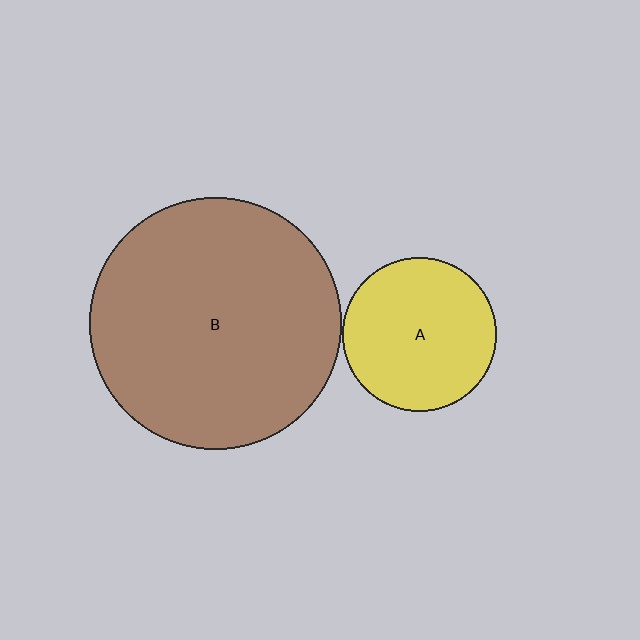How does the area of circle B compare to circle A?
Approximately 2.7 times.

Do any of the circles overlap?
No, none of the circles overlap.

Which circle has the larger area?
Circle B (brown).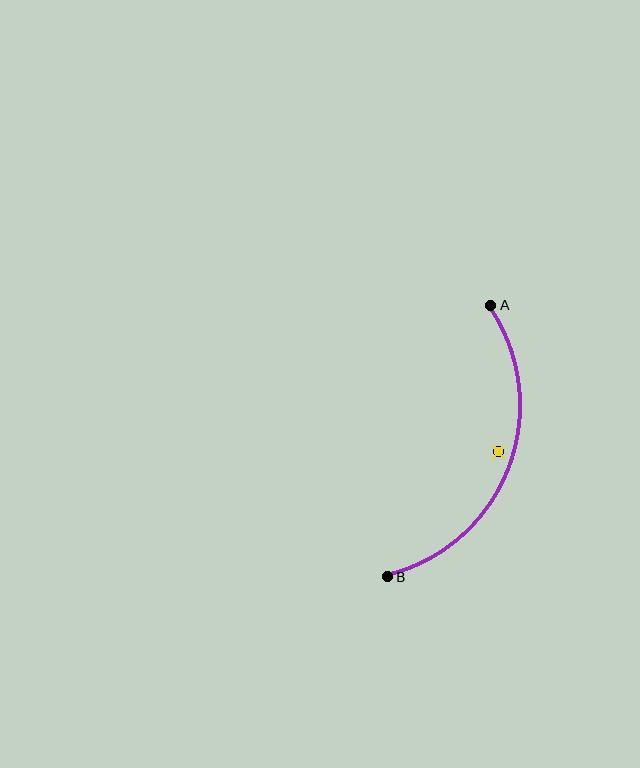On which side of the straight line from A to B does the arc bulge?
The arc bulges to the right of the straight line connecting A and B.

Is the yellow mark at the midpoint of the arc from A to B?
No — the yellow mark does not lie on the arc at all. It sits slightly inside the curve.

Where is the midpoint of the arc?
The arc midpoint is the point on the curve farthest from the straight line joining A and B. It sits to the right of that line.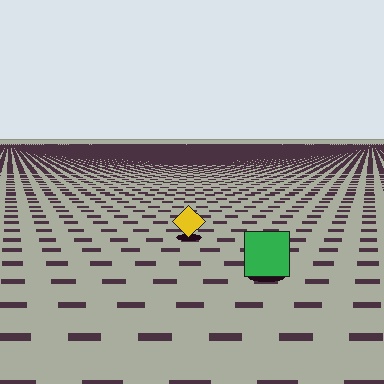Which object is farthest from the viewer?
The yellow diamond is farthest from the viewer. It appears smaller and the ground texture around it is denser.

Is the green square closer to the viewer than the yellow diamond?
Yes. The green square is closer — you can tell from the texture gradient: the ground texture is coarser near it.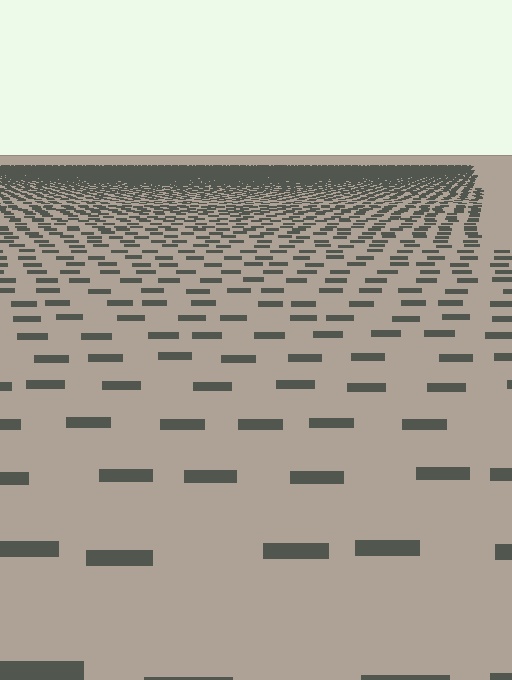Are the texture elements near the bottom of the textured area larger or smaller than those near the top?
Larger. Near the bottom, elements are closer to the viewer and appear at a bigger on-screen size.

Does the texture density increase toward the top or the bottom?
Density increases toward the top.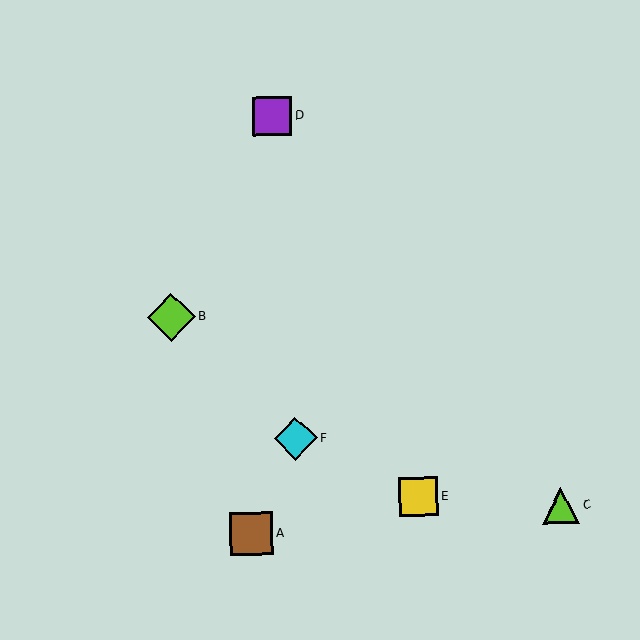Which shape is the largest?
The lime diamond (labeled B) is the largest.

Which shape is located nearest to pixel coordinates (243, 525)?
The brown square (labeled A) at (251, 534) is nearest to that location.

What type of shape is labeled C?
Shape C is a lime triangle.